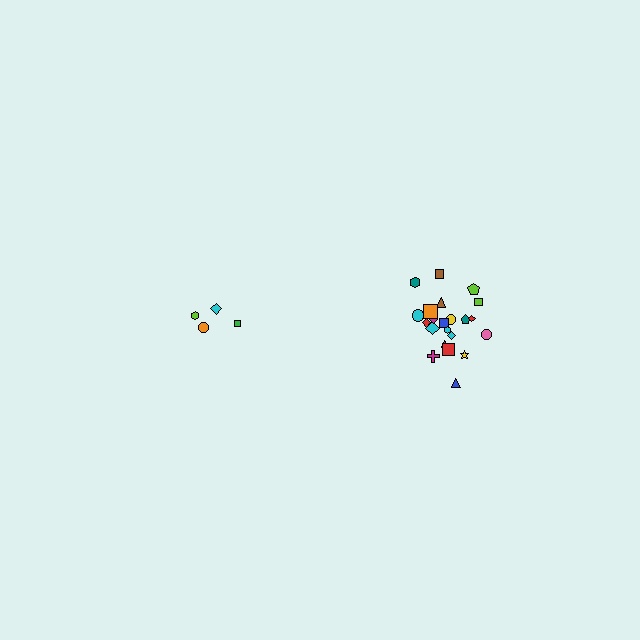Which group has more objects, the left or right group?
The right group.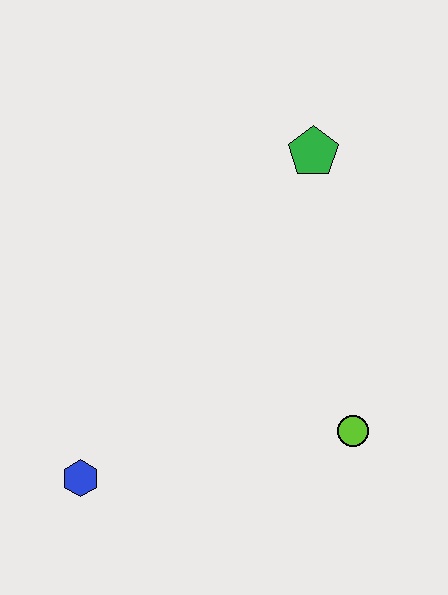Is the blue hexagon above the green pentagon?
No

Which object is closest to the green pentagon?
The lime circle is closest to the green pentagon.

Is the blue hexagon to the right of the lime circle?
No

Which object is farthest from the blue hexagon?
The green pentagon is farthest from the blue hexagon.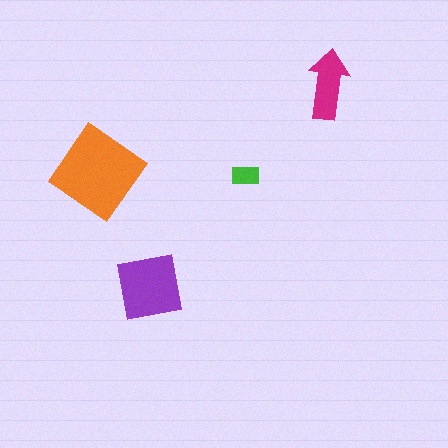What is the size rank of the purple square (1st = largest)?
2nd.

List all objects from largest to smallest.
The orange diamond, the purple square, the magenta arrow, the green rectangle.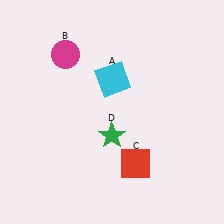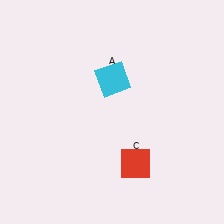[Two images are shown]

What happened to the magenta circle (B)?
The magenta circle (B) was removed in Image 2. It was in the top-left area of Image 1.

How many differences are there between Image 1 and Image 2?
There are 2 differences between the two images.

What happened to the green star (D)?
The green star (D) was removed in Image 2. It was in the bottom-left area of Image 1.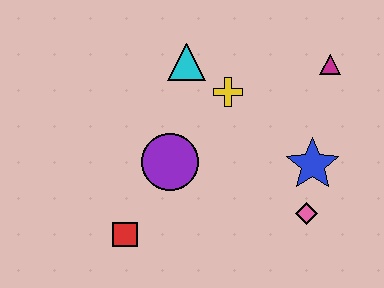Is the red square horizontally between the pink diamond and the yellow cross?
No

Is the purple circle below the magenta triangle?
Yes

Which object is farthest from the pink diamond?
The cyan triangle is farthest from the pink diamond.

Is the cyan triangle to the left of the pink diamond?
Yes